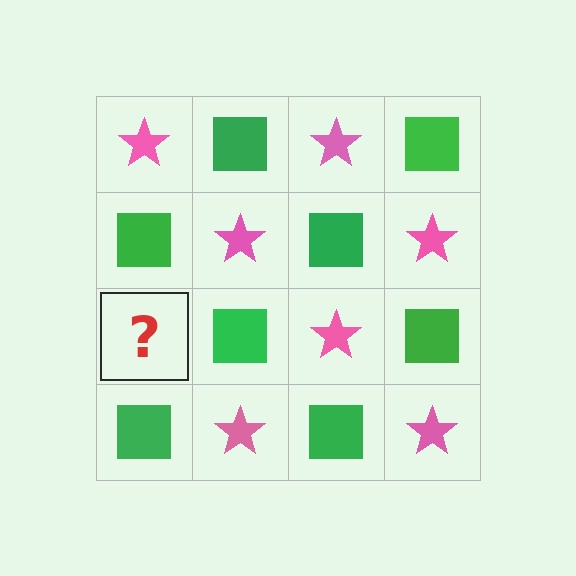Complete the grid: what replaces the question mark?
The question mark should be replaced with a pink star.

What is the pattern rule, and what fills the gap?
The rule is that it alternates pink star and green square in a checkerboard pattern. The gap should be filled with a pink star.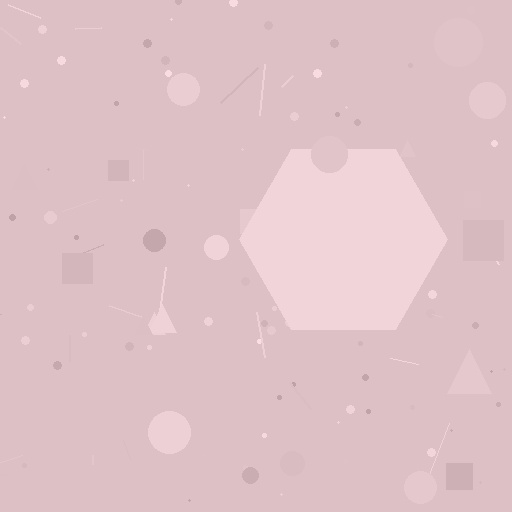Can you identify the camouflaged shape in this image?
The camouflaged shape is a hexagon.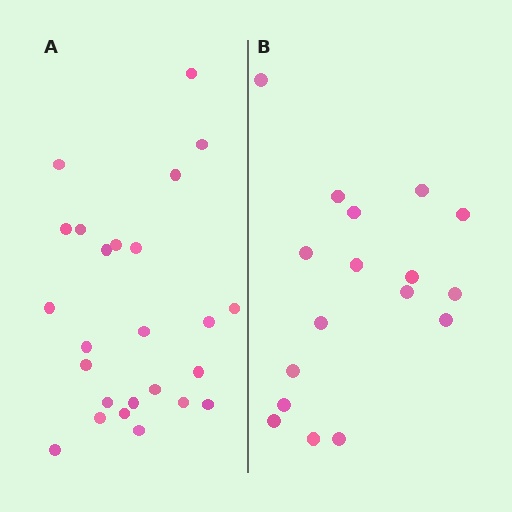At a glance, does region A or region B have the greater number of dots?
Region A (the left region) has more dots.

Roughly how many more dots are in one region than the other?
Region A has roughly 8 or so more dots than region B.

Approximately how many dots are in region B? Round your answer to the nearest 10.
About 20 dots. (The exact count is 17, which rounds to 20.)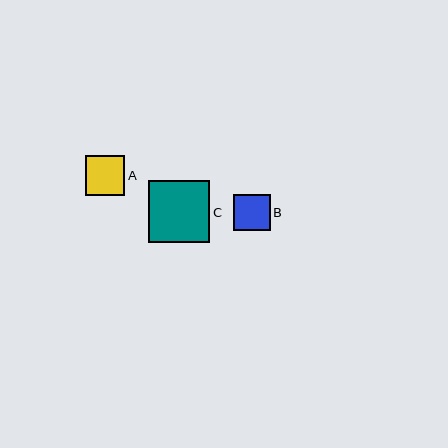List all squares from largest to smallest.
From largest to smallest: C, A, B.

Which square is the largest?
Square C is the largest with a size of approximately 61 pixels.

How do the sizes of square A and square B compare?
Square A and square B are approximately the same size.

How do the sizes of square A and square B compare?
Square A and square B are approximately the same size.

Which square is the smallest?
Square B is the smallest with a size of approximately 37 pixels.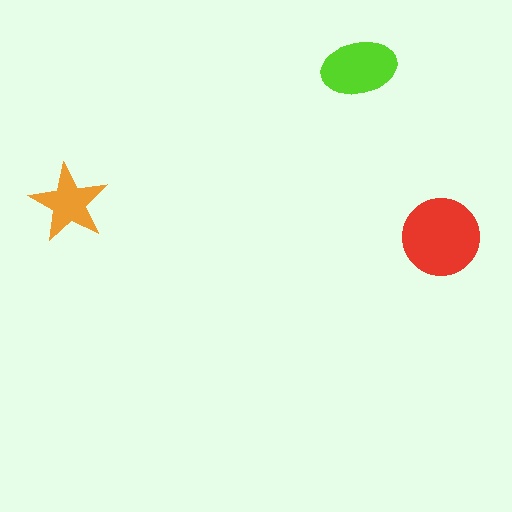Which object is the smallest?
The orange star.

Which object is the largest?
The red circle.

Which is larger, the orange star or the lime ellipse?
The lime ellipse.